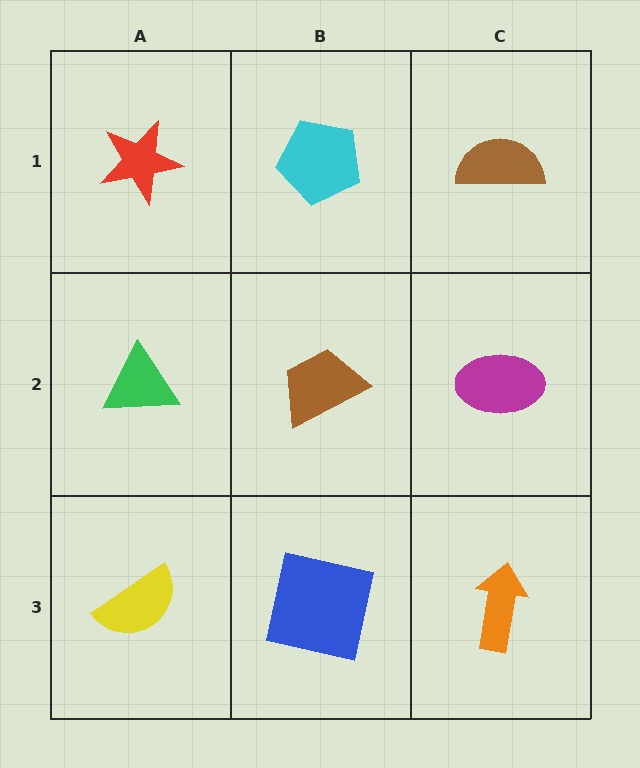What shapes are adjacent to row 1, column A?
A green triangle (row 2, column A), a cyan pentagon (row 1, column B).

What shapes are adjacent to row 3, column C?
A magenta ellipse (row 2, column C), a blue square (row 3, column B).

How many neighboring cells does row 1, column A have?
2.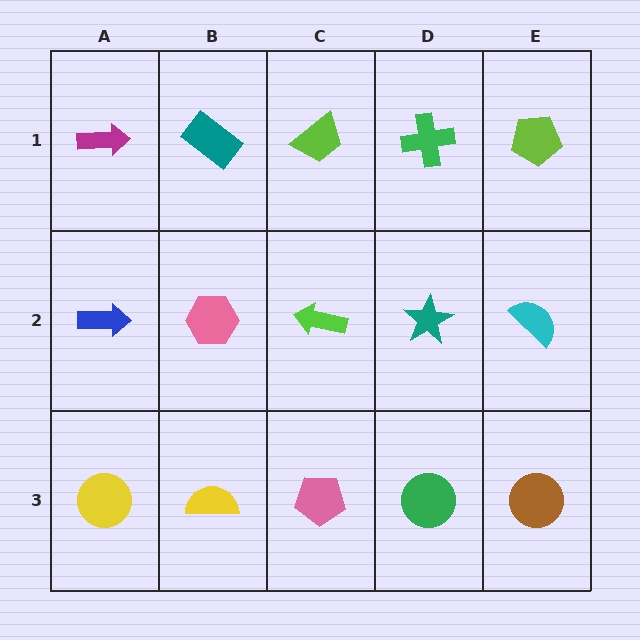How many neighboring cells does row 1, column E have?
2.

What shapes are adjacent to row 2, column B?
A teal rectangle (row 1, column B), a yellow semicircle (row 3, column B), a blue arrow (row 2, column A), a lime arrow (row 2, column C).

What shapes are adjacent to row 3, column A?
A blue arrow (row 2, column A), a yellow semicircle (row 3, column B).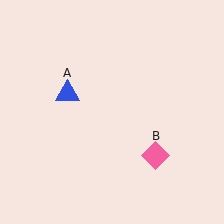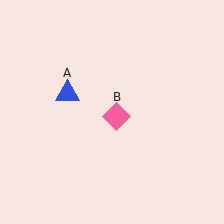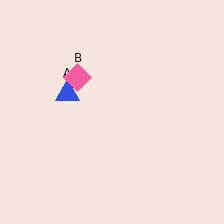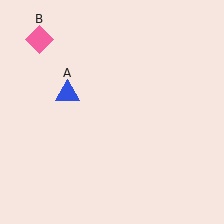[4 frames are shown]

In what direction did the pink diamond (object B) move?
The pink diamond (object B) moved up and to the left.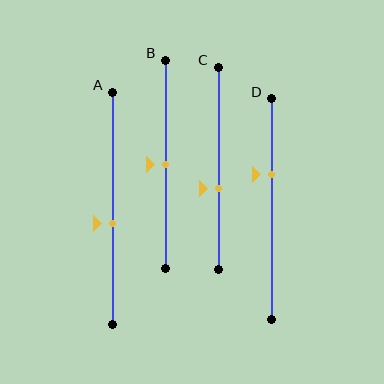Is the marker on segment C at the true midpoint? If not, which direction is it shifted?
No, the marker on segment C is shifted downward by about 10% of the segment length.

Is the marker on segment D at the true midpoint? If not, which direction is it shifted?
No, the marker on segment D is shifted upward by about 16% of the segment length.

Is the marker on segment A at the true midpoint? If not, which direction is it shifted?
No, the marker on segment A is shifted downward by about 6% of the segment length.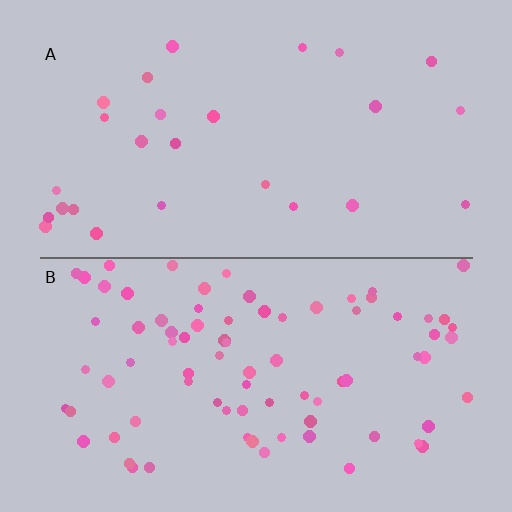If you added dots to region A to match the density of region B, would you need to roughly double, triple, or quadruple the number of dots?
Approximately triple.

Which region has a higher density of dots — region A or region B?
B (the bottom).